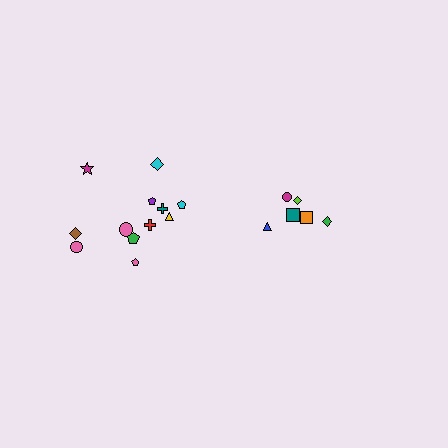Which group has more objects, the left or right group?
The left group.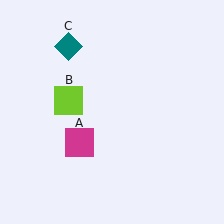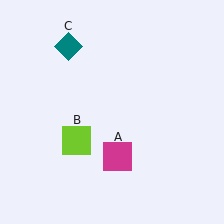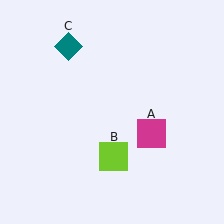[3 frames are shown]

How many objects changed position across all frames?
2 objects changed position: magenta square (object A), lime square (object B).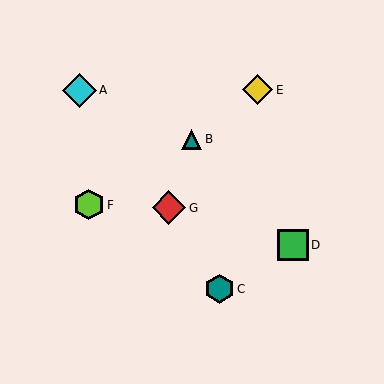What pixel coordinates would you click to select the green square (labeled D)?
Click at (293, 245) to select the green square D.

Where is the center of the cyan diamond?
The center of the cyan diamond is at (79, 90).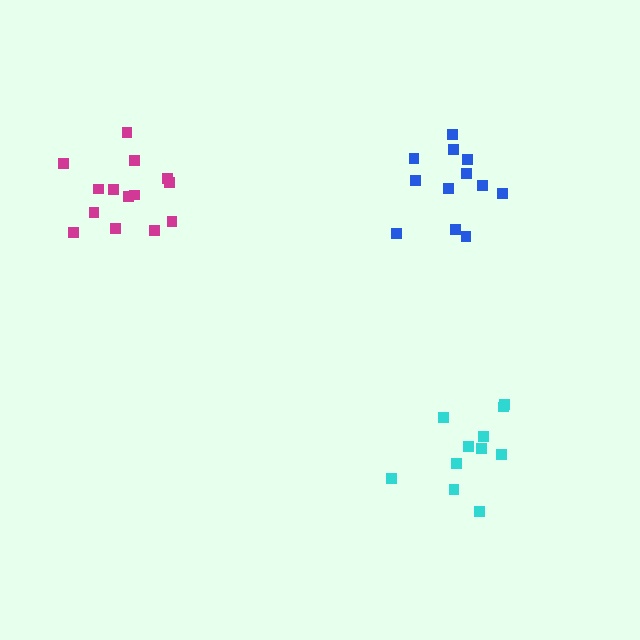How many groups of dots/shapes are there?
There are 3 groups.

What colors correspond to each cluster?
The clusters are colored: magenta, cyan, blue.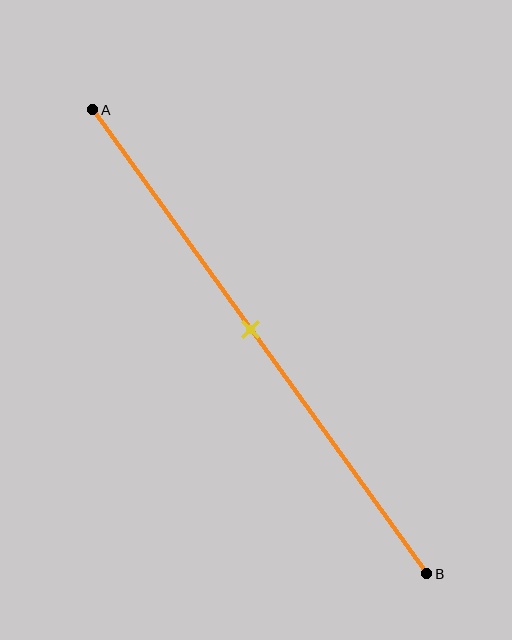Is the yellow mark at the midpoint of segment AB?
Yes, the mark is approximately at the midpoint.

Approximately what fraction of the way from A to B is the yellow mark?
The yellow mark is approximately 45% of the way from A to B.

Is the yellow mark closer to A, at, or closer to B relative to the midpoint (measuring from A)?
The yellow mark is approximately at the midpoint of segment AB.